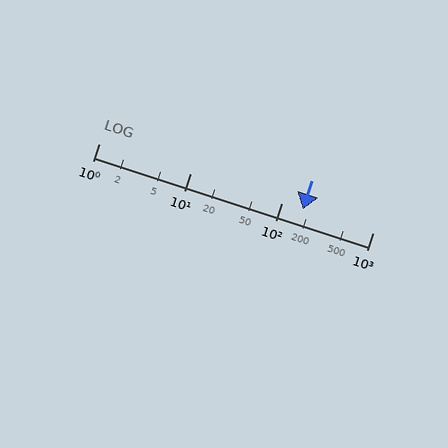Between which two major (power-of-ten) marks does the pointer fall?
The pointer is between 100 and 1000.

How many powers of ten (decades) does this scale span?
The scale spans 3 decades, from 1 to 1000.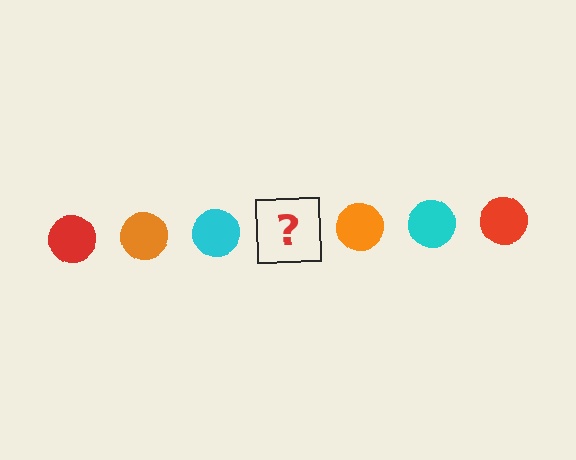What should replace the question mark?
The question mark should be replaced with a red circle.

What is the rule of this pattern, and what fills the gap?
The rule is that the pattern cycles through red, orange, cyan circles. The gap should be filled with a red circle.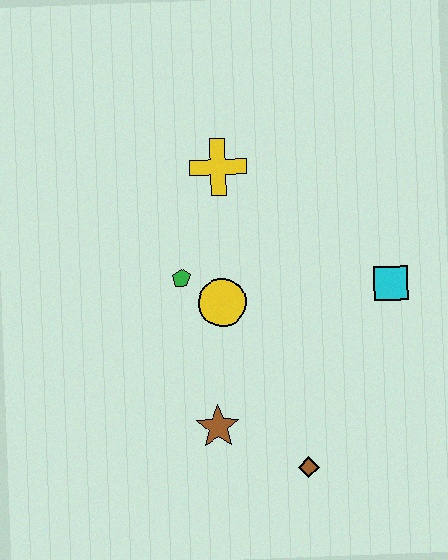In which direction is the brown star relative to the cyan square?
The brown star is to the left of the cyan square.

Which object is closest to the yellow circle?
The green pentagon is closest to the yellow circle.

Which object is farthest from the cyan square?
The brown star is farthest from the cyan square.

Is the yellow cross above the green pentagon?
Yes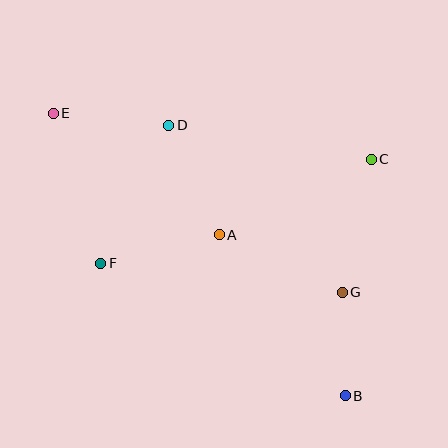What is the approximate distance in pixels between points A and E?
The distance between A and E is approximately 206 pixels.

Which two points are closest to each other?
Points B and G are closest to each other.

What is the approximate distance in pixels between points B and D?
The distance between B and D is approximately 323 pixels.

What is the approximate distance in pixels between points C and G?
The distance between C and G is approximately 136 pixels.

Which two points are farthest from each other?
Points B and E are farthest from each other.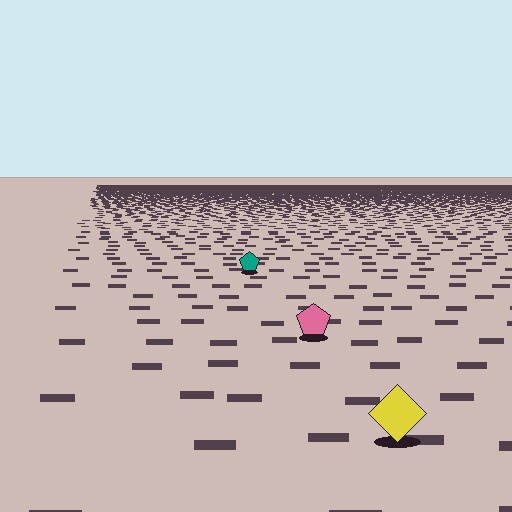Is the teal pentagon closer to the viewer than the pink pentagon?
No. The pink pentagon is closer — you can tell from the texture gradient: the ground texture is coarser near it.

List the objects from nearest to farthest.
From nearest to farthest: the yellow diamond, the pink pentagon, the teal pentagon.